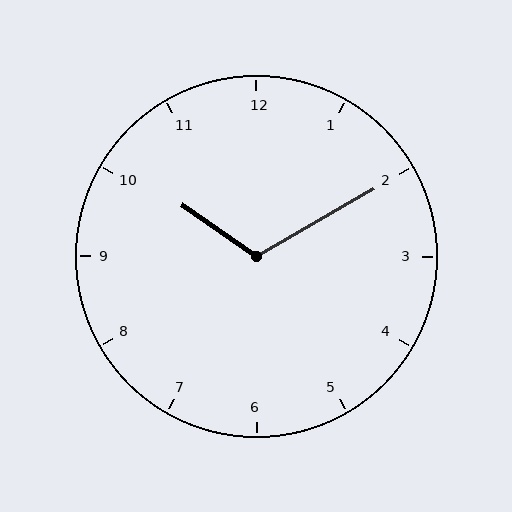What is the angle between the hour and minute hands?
Approximately 115 degrees.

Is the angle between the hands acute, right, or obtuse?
It is obtuse.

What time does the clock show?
10:10.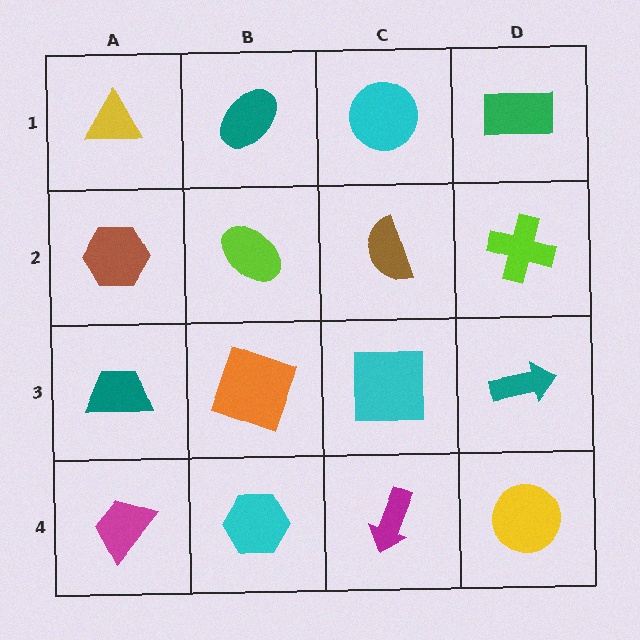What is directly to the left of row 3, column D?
A cyan square.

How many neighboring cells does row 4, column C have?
3.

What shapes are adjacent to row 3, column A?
A brown hexagon (row 2, column A), a magenta trapezoid (row 4, column A), an orange square (row 3, column B).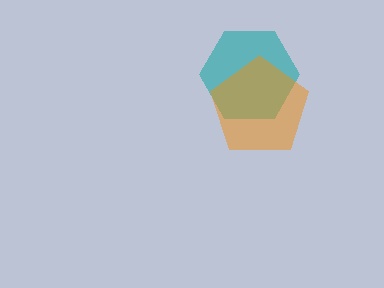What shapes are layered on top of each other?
The layered shapes are: a teal hexagon, an orange pentagon.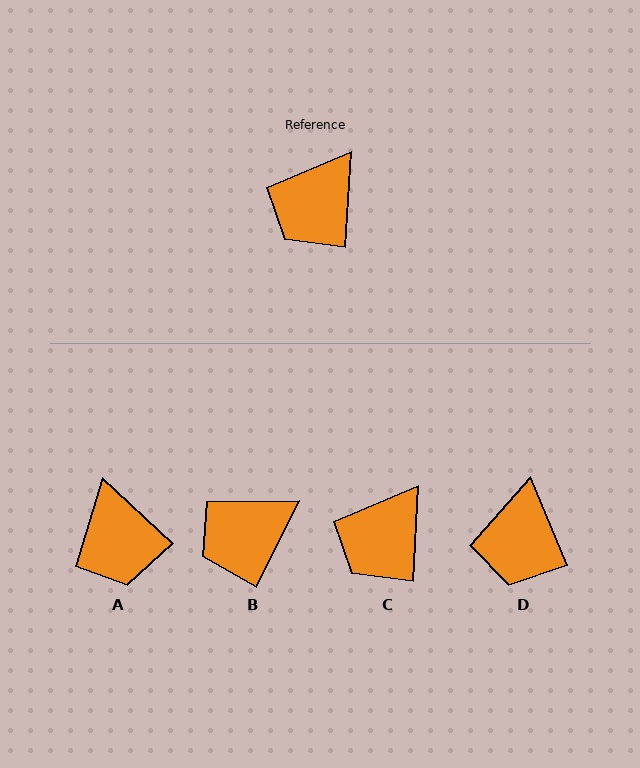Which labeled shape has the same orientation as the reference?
C.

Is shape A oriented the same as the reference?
No, it is off by about 50 degrees.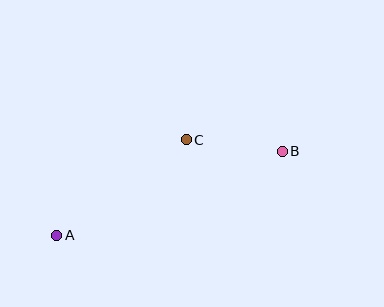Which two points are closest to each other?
Points B and C are closest to each other.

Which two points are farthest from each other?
Points A and B are farthest from each other.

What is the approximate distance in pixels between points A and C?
The distance between A and C is approximately 161 pixels.